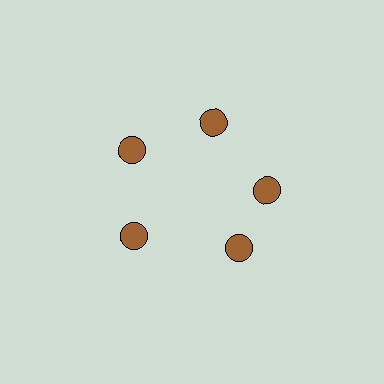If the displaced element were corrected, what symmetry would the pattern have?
It would have 5-fold rotational symmetry — the pattern would map onto itself every 72 degrees.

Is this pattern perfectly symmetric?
No. The 5 brown circles are arranged in a ring, but one element near the 5 o'clock position is rotated out of alignment along the ring, breaking the 5-fold rotational symmetry.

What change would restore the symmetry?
The symmetry would be restored by rotating it back into even spacing with its neighbors so that all 5 circles sit at equal angles and equal distance from the center.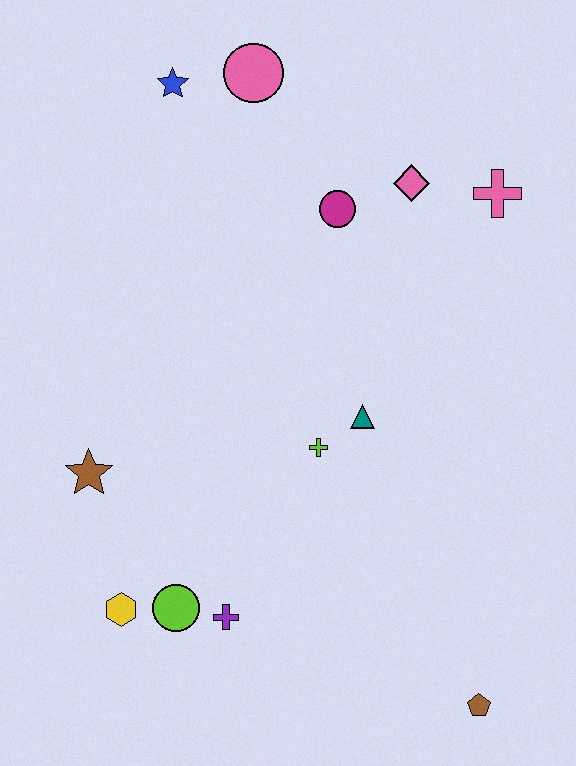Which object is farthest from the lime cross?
The blue star is farthest from the lime cross.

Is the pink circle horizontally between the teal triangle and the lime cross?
No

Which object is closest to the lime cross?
The teal triangle is closest to the lime cross.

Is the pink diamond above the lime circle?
Yes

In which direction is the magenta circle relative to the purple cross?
The magenta circle is above the purple cross.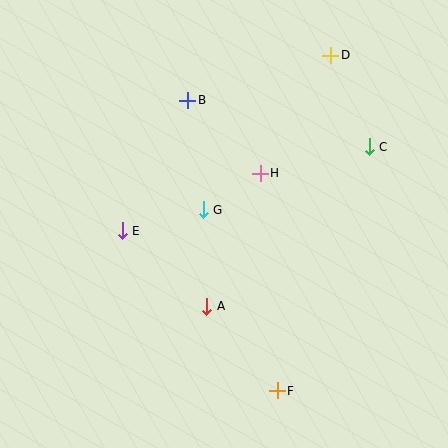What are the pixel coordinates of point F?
Point F is at (277, 391).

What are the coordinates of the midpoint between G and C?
The midpoint between G and C is at (286, 178).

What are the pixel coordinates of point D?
Point D is at (331, 55).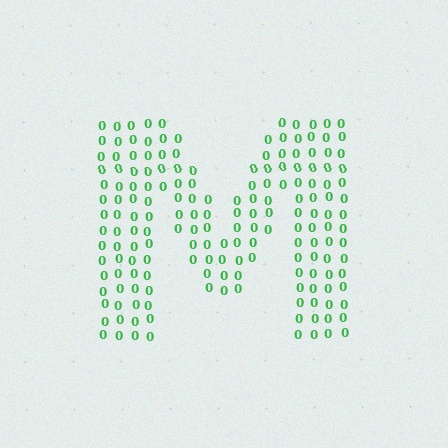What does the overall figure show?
The overall figure shows the letter M.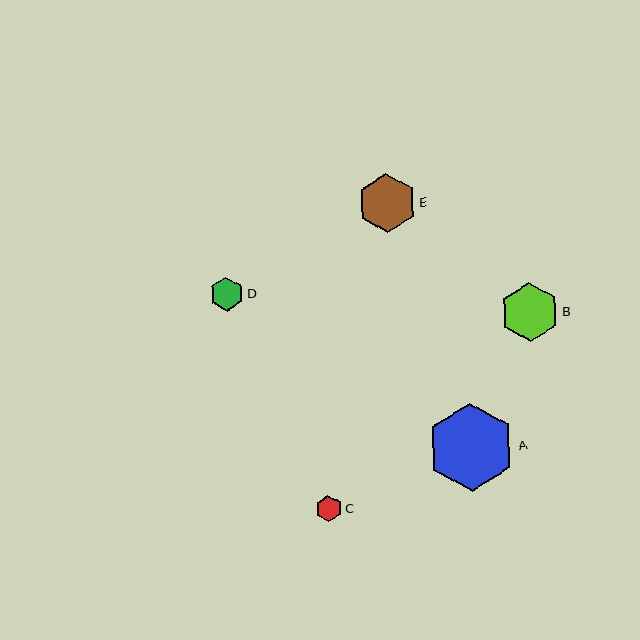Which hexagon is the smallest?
Hexagon C is the smallest with a size of approximately 26 pixels.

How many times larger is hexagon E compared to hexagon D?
Hexagon E is approximately 1.7 times the size of hexagon D.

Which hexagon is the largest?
Hexagon A is the largest with a size of approximately 88 pixels.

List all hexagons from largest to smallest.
From largest to smallest: A, E, B, D, C.